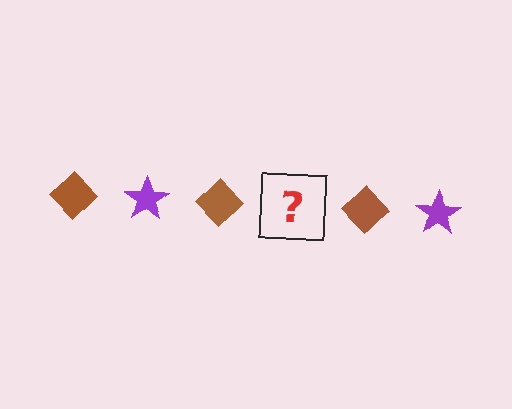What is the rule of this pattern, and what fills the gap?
The rule is that the pattern alternates between brown diamond and purple star. The gap should be filled with a purple star.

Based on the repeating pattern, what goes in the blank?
The blank should be a purple star.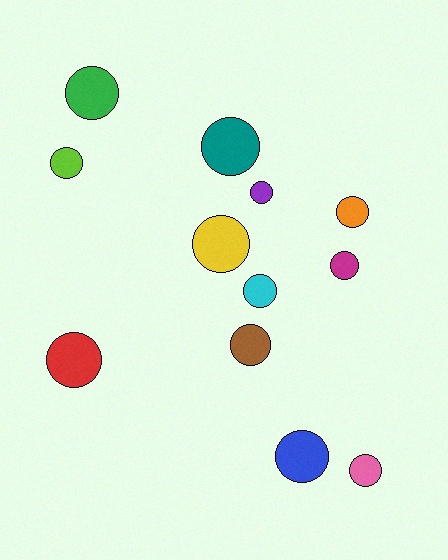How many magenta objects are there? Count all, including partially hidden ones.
There is 1 magenta object.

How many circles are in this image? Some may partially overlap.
There are 12 circles.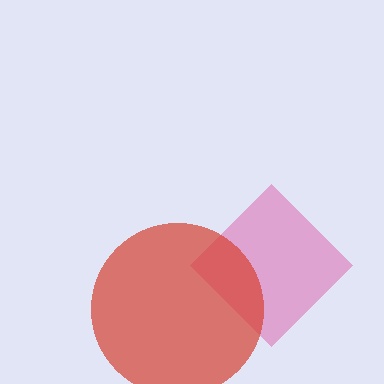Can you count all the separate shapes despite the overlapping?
Yes, there are 2 separate shapes.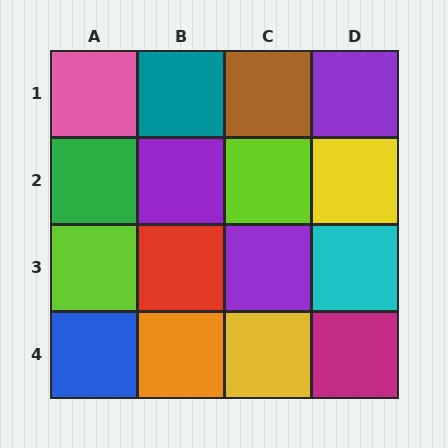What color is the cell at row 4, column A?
Blue.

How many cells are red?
1 cell is red.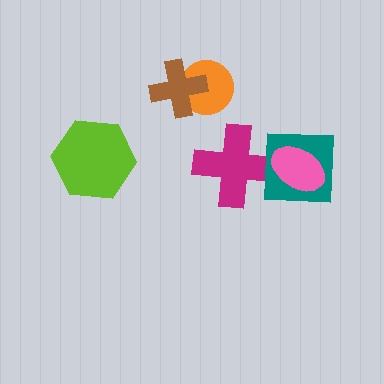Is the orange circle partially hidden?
Yes, it is partially covered by another shape.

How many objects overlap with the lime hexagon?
0 objects overlap with the lime hexagon.